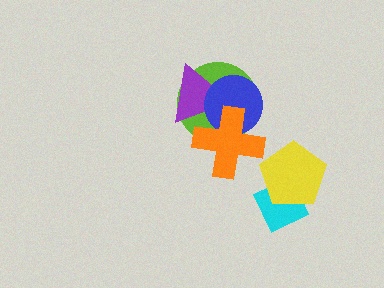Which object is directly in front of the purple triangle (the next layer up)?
The blue circle is directly in front of the purple triangle.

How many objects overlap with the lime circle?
3 objects overlap with the lime circle.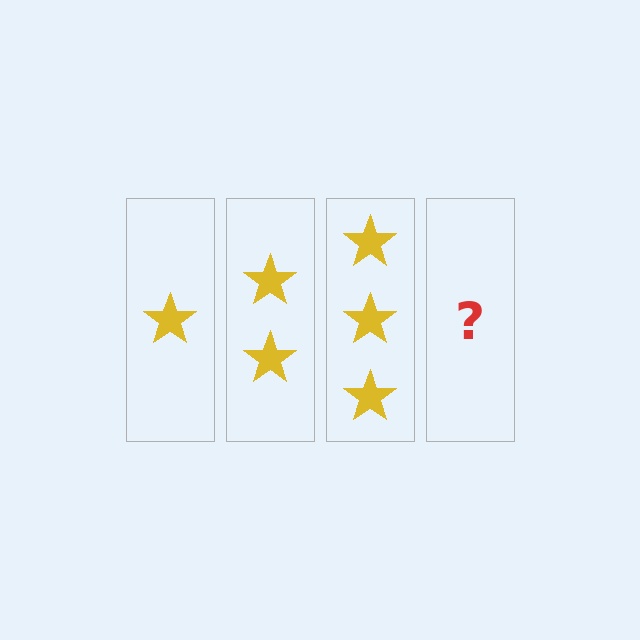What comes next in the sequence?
The next element should be 4 stars.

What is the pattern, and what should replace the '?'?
The pattern is that each step adds one more star. The '?' should be 4 stars.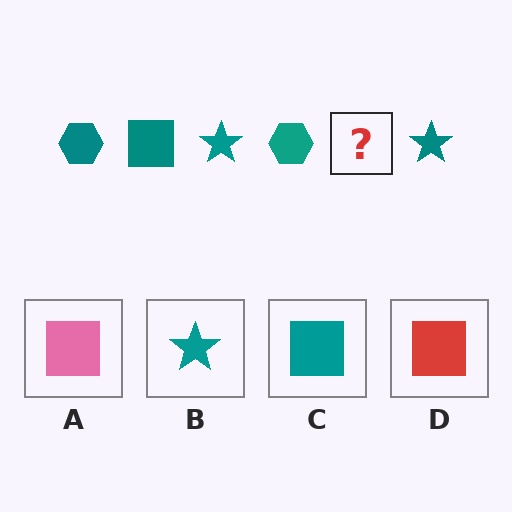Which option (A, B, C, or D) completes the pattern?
C.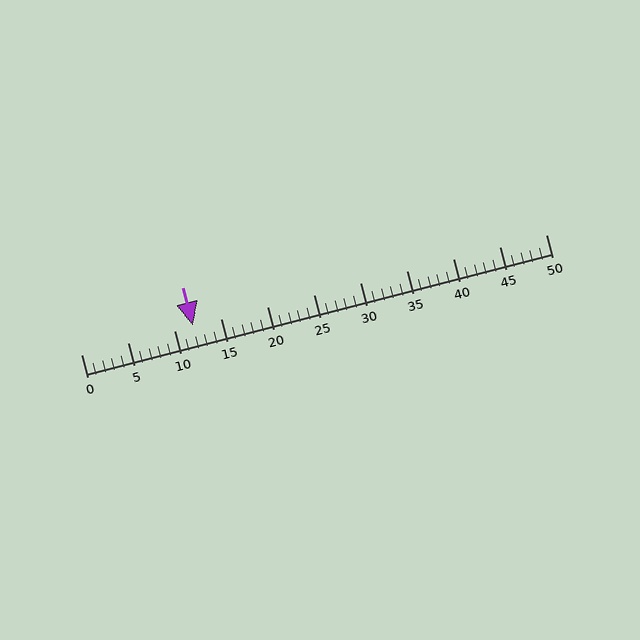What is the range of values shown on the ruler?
The ruler shows values from 0 to 50.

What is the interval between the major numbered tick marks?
The major tick marks are spaced 5 units apart.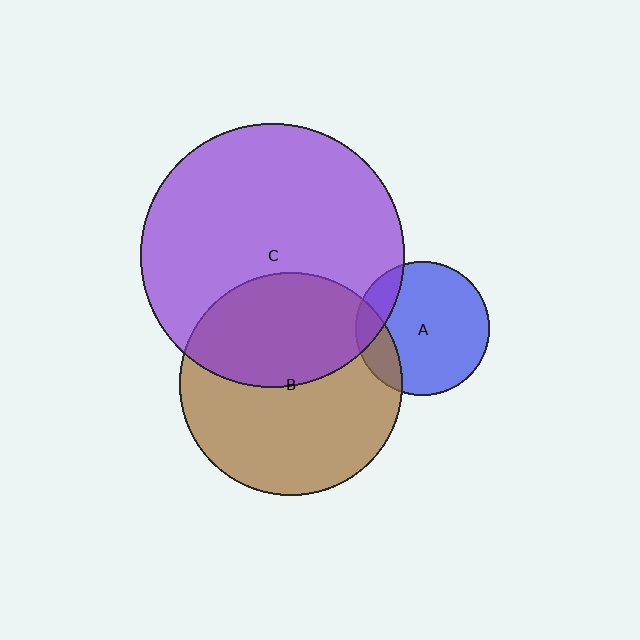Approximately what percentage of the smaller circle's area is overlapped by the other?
Approximately 40%.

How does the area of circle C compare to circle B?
Approximately 1.4 times.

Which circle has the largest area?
Circle C (purple).